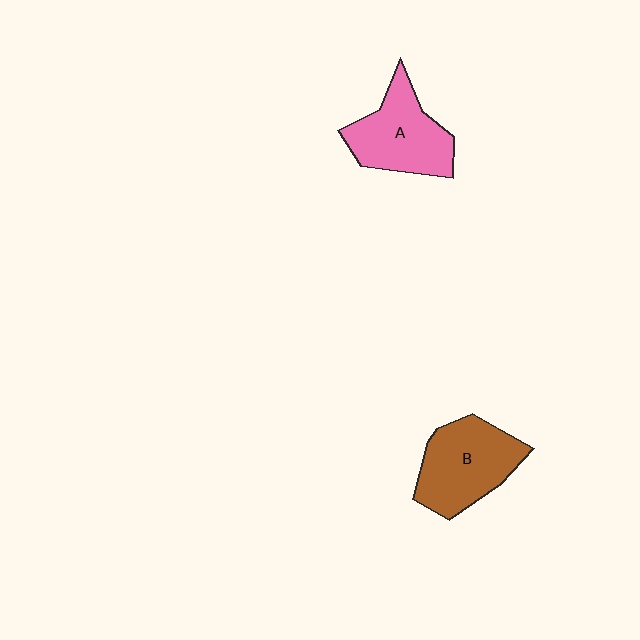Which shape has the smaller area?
Shape A (pink).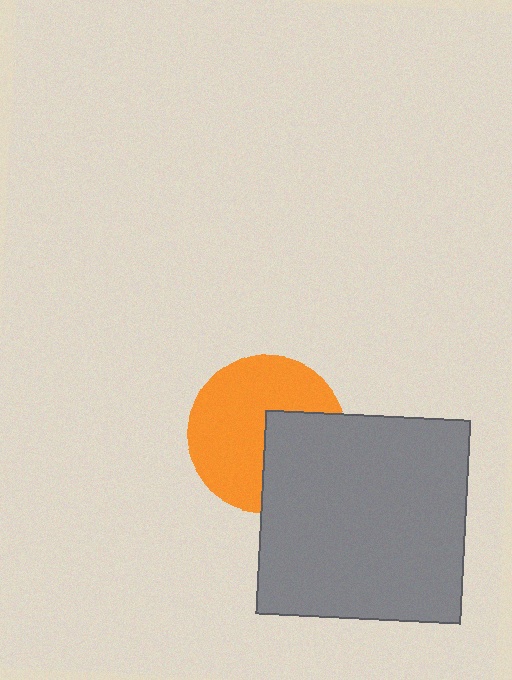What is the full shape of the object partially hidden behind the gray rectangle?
The partially hidden object is an orange circle.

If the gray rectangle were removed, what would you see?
You would see the complete orange circle.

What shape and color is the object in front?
The object in front is a gray rectangle.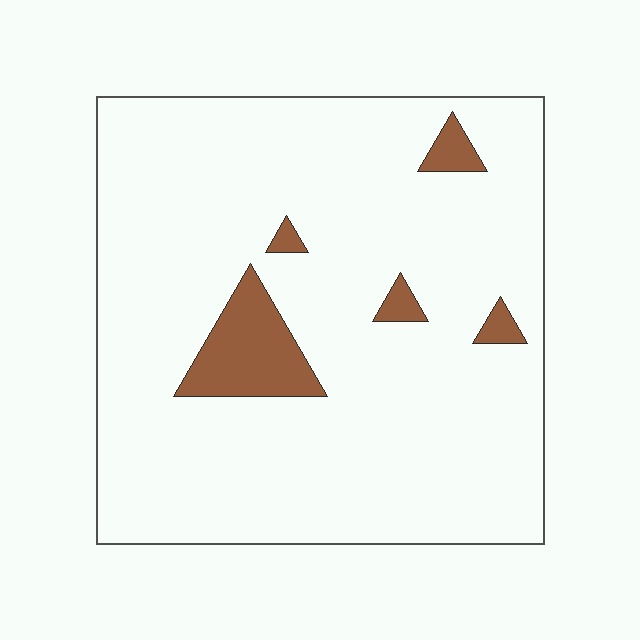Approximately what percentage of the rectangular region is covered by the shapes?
Approximately 10%.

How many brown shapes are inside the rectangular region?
5.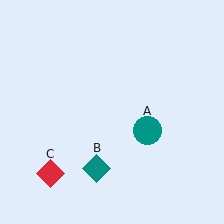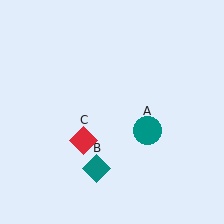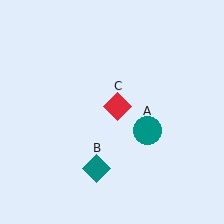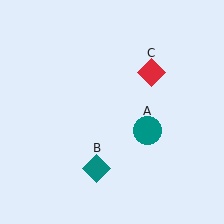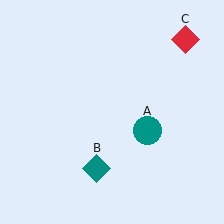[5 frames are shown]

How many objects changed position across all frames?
1 object changed position: red diamond (object C).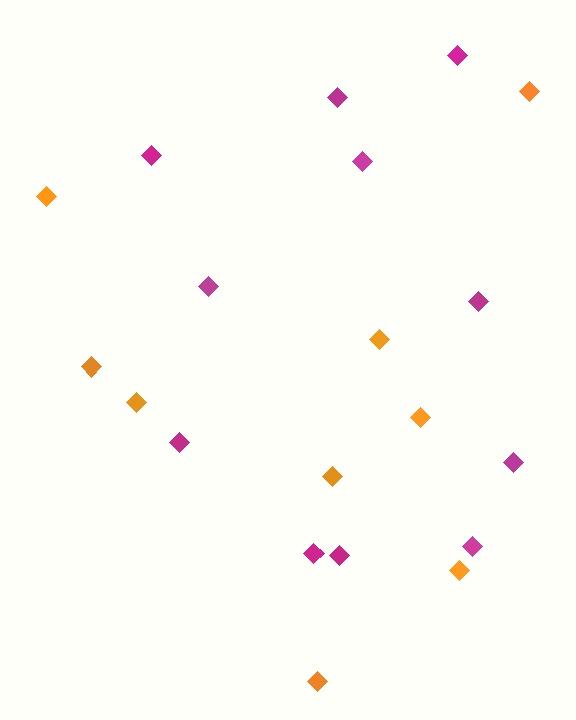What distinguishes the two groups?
There are 2 groups: one group of orange diamonds (9) and one group of magenta diamonds (11).